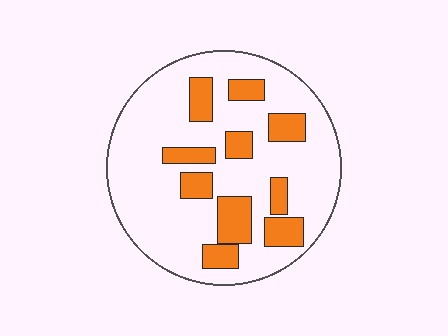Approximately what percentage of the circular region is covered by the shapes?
Approximately 25%.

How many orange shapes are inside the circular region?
10.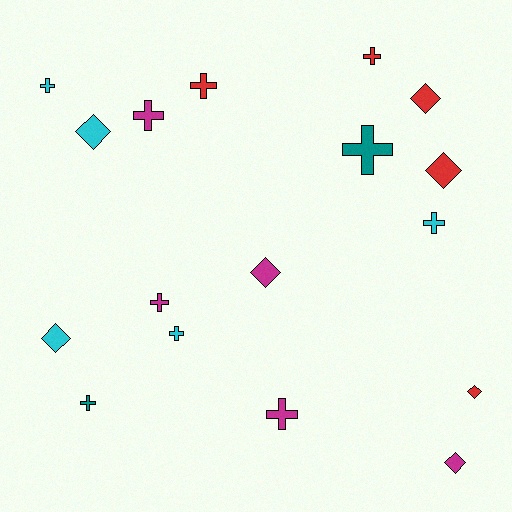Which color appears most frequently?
Magenta, with 5 objects.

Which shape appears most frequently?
Cross, with 10 objects.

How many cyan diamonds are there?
There are 2 cyan diamonds.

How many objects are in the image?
There are 17 objects.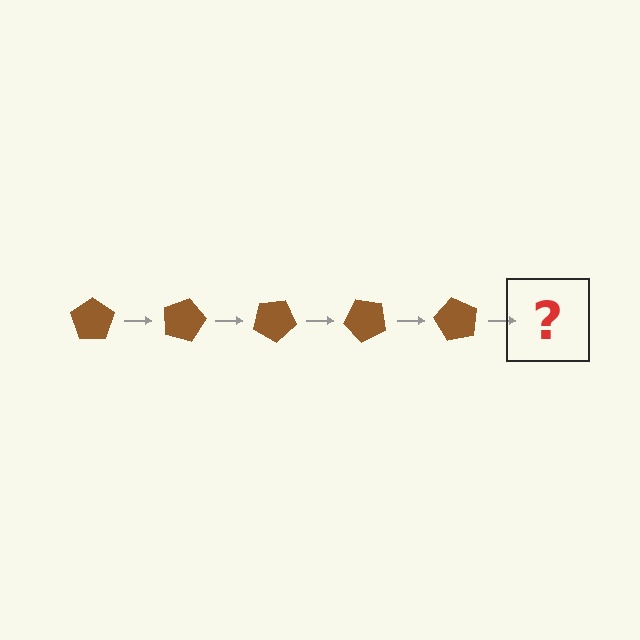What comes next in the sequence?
The next element should be a brown pentagon rotated 75 degrees.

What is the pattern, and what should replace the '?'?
The pattern is that the pentagon rotates 15 degrees each step. The '?' should be a brown pentagon rotated 75 degrees.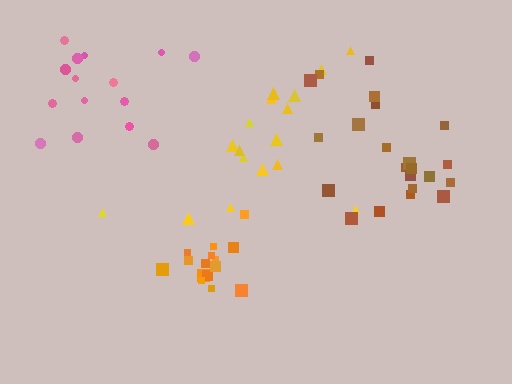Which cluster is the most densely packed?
Orange.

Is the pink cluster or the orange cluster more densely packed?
Orange.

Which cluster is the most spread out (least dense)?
Pink.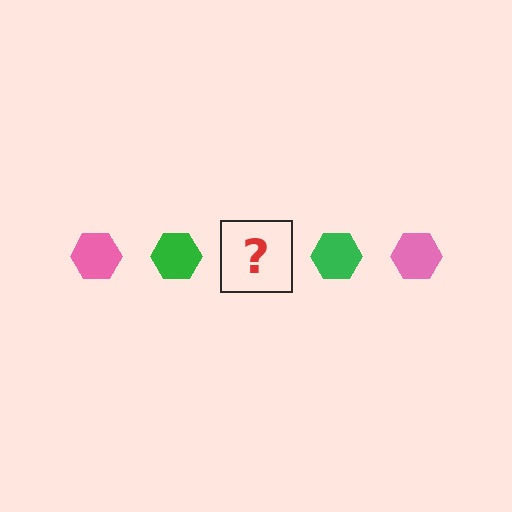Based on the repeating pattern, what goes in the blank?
The blank should be a pink hexagon.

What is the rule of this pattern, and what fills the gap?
The rule is that the pattern cycles through pink, green hexagons. The gap should be filled with a pink hexagon.